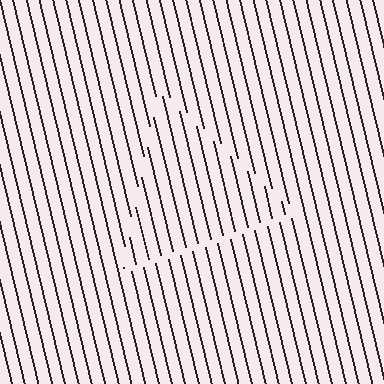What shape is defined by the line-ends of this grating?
An illusory triangle. The interior of the shape contains the same grating, shifted by half a period — the contour is defined by the phase discontinuity where line-ends from the inner and outer gratings abut.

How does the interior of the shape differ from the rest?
The interior of the shape contains the same grating, shifted by half a period — the contour is defined by the phase discontinuity where line-ends from the inner and outer gratings abut.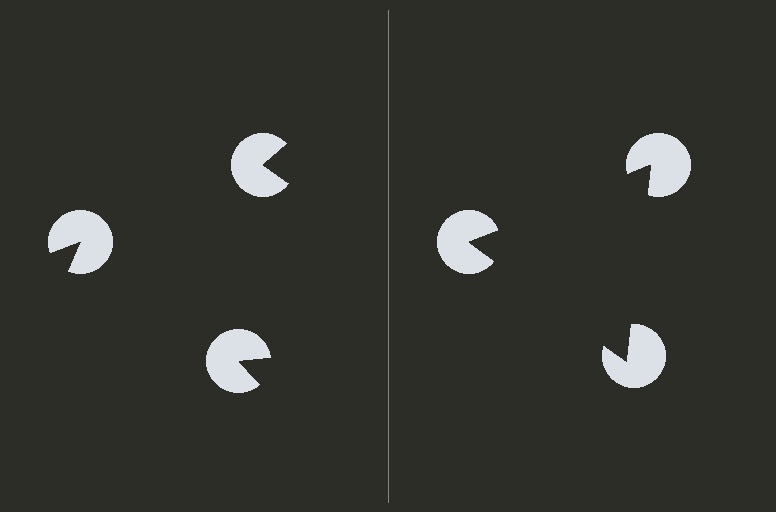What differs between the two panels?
The pac-man discs are positioned identically on both sides; only the wedge orientations differ. On the right they align to a triangle; on the left they are misaligned.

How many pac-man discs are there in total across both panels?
6 — 3 on each side.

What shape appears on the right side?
An illusory triangle.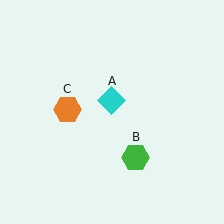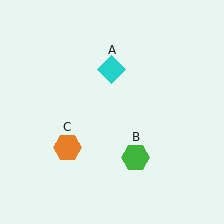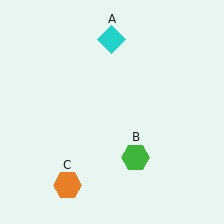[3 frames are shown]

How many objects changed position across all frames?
2 objects changed position: cyan diamond (object A), orange hexagon (object C).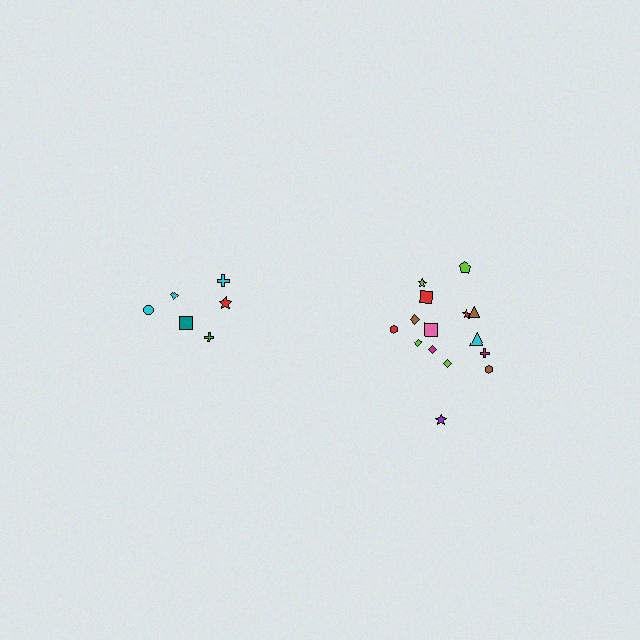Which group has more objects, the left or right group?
The right group.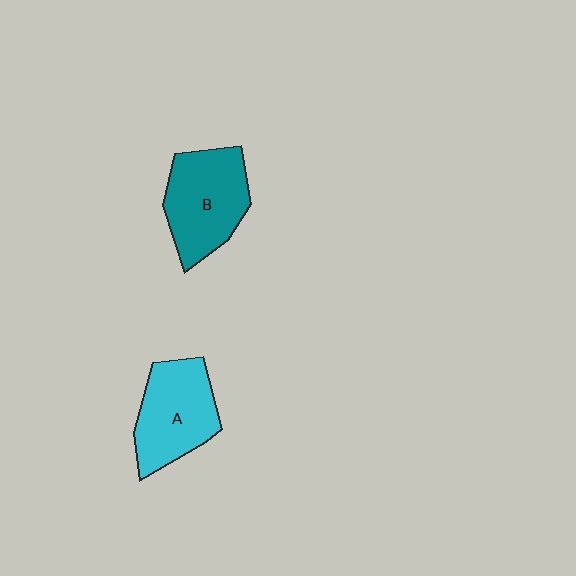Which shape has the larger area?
Shape B (teal).